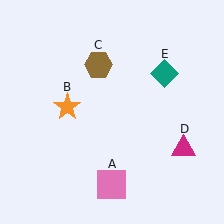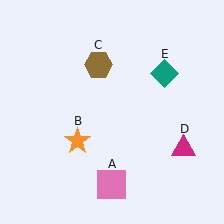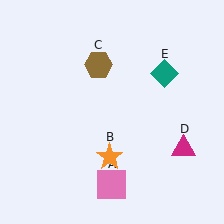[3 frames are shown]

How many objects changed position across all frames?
1 object changed position: orange star (object B).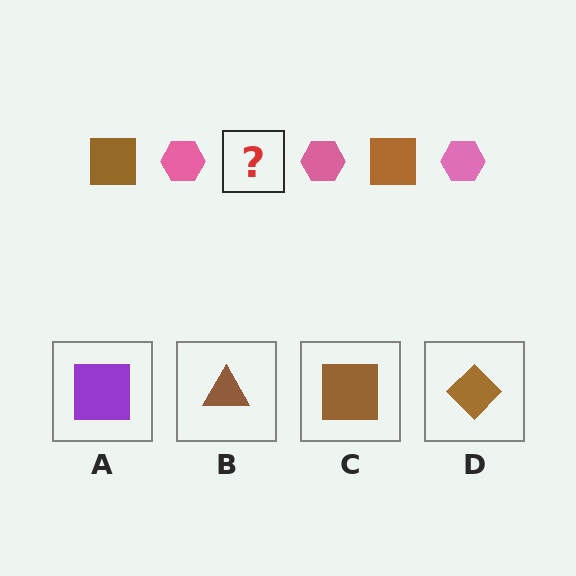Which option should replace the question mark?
Option C.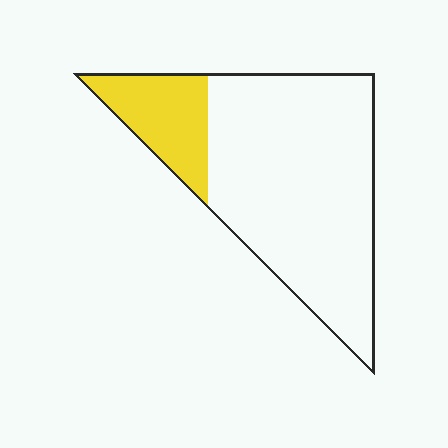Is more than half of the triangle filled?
No.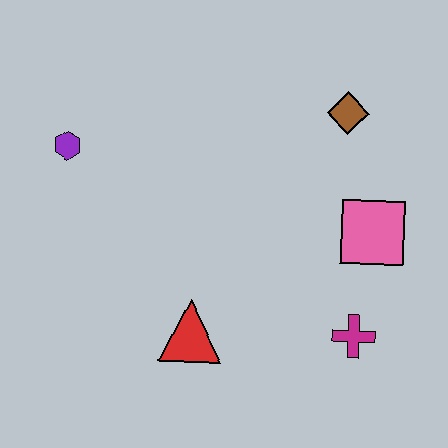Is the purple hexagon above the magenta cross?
Yes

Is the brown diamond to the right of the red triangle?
Yes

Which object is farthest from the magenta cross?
The purple hexagon is farthest from the magenta cross.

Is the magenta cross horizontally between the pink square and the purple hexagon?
Yes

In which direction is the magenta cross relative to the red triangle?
The magenta cross is to the right of the red triangle.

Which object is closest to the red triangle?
The magenta cross is closest to the red triangle.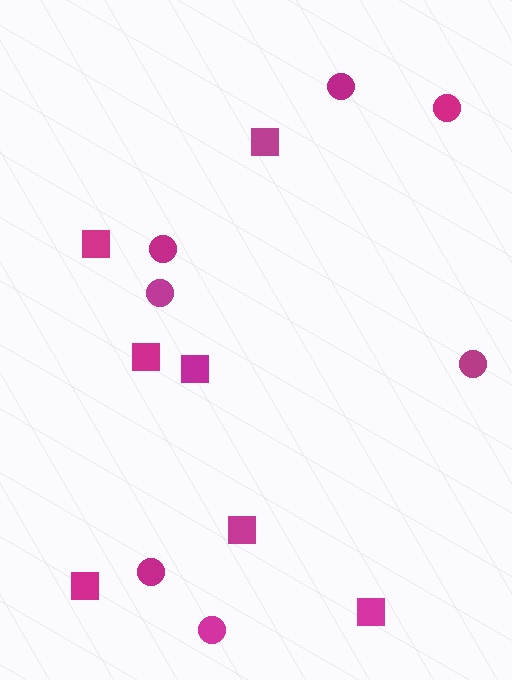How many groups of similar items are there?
There are 2 groups: one group of circles (7) and one group of squares (7).